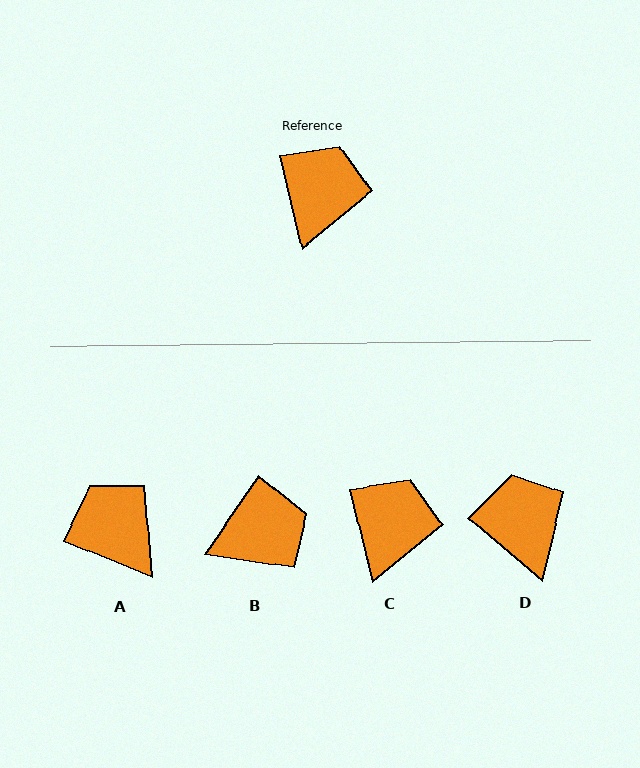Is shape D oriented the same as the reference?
No, it is off by about 36 degrees.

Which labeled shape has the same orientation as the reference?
C.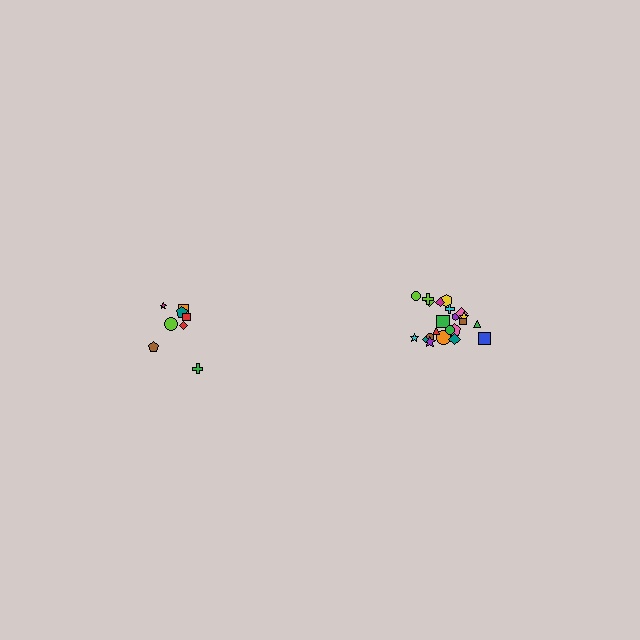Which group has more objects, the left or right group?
The right group.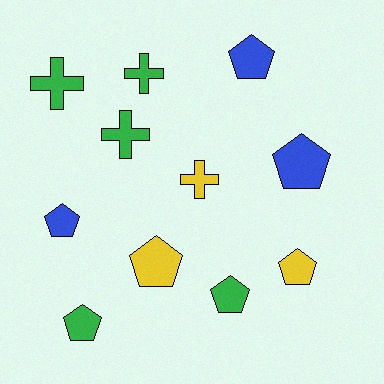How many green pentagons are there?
There are 2 green pentagons.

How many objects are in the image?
There are 11 objects.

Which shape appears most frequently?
Pentagon, with 7 objects.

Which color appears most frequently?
Green, with 5 objects.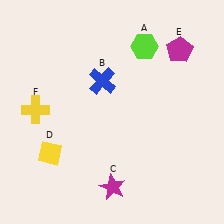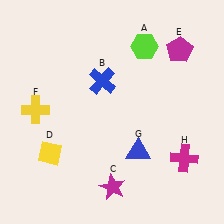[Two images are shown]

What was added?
A blue triangle (G), a magenta cross (H) were added in Image 2.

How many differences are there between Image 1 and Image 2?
There are 2 differences between the two images.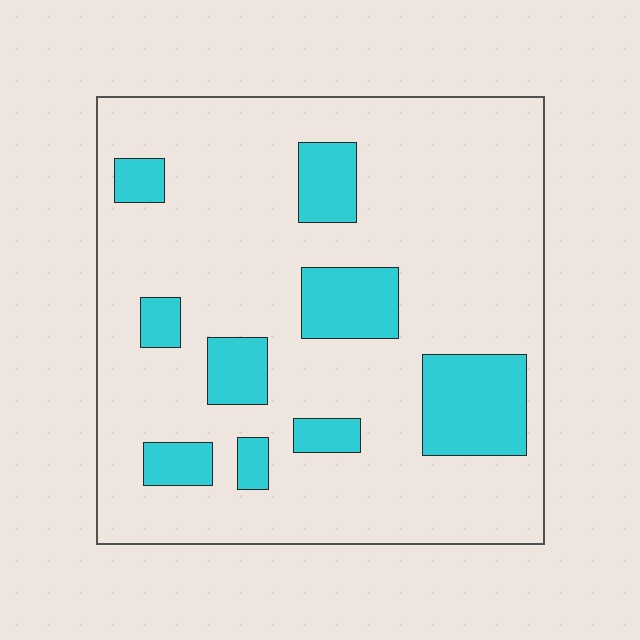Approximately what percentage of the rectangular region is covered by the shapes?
Approximately 20%.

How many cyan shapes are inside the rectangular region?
9.